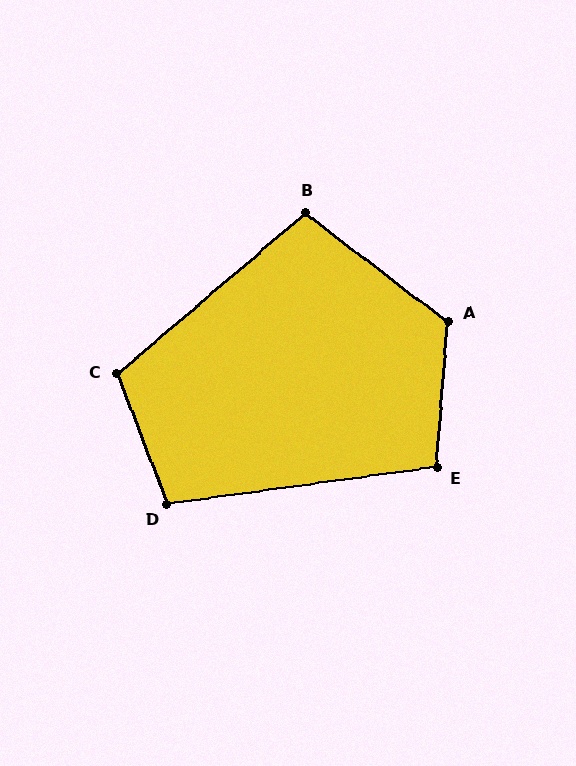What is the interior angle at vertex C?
Approximately 110 degrees (obtuse).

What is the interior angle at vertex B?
Approximately 102 degrees (obtuse).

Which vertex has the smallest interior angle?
E, at approximately 102 degrees.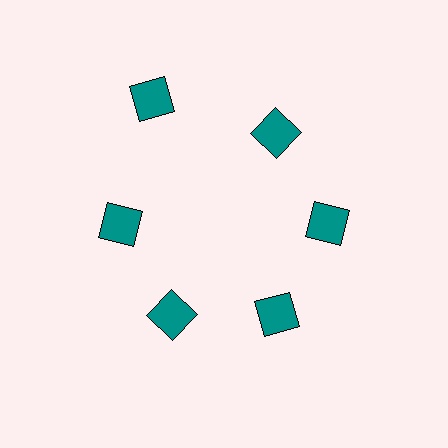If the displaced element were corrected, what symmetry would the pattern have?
It would have 6-fold rotational symmetry — the pattern would map onto itself every 60 degrees.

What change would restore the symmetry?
The symmetry would be restored by moving it inward, back onto the ring so that all 6 squares sit at equal angles and equal distance from the center.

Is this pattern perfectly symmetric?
No. The 6 teal squares are arranged in a ring, but one element near the 11 o'clock position is pushed outward from the center, breaking the 6-fold rotational symmetry.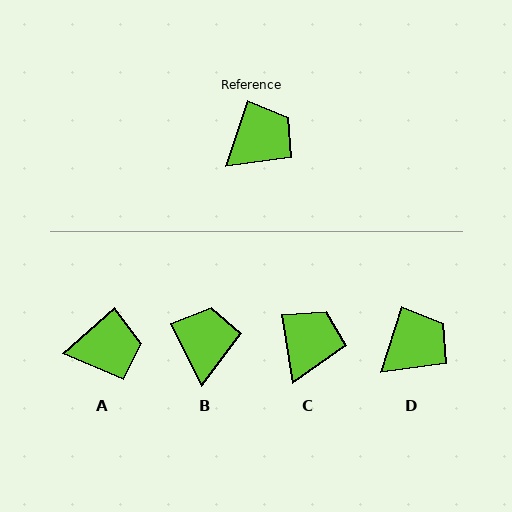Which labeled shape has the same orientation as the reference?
D.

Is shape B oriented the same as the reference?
No, it is off by about 44 degrees.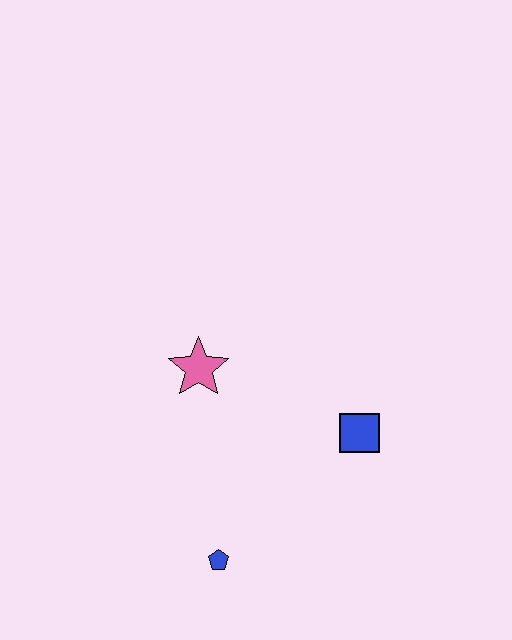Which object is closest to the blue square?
The pink star is closest to the blue square.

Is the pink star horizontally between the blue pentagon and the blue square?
No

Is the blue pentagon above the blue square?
No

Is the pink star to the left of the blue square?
Yes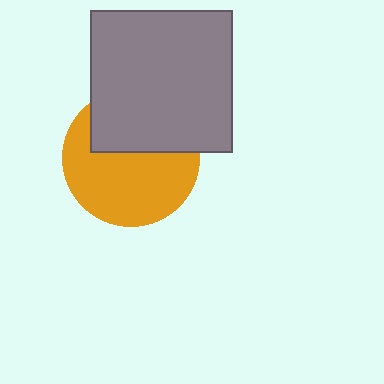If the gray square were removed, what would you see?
You would see the complete orange circle.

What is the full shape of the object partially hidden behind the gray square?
The partially hidden object is an orange circle.